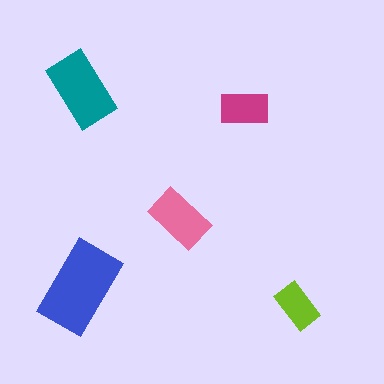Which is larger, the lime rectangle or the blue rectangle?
The blue one.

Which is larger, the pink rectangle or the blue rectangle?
The blue one.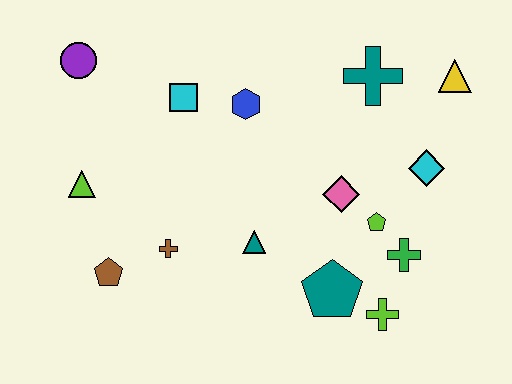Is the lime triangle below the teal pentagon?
No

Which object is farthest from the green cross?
The purple circle is farthest from the green cross.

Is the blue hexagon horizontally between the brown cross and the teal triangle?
Yes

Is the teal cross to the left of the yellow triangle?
Yes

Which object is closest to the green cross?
The lime pentagon is closest to the green cross.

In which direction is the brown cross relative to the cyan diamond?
The brown cross is to the left of the cyan diamond.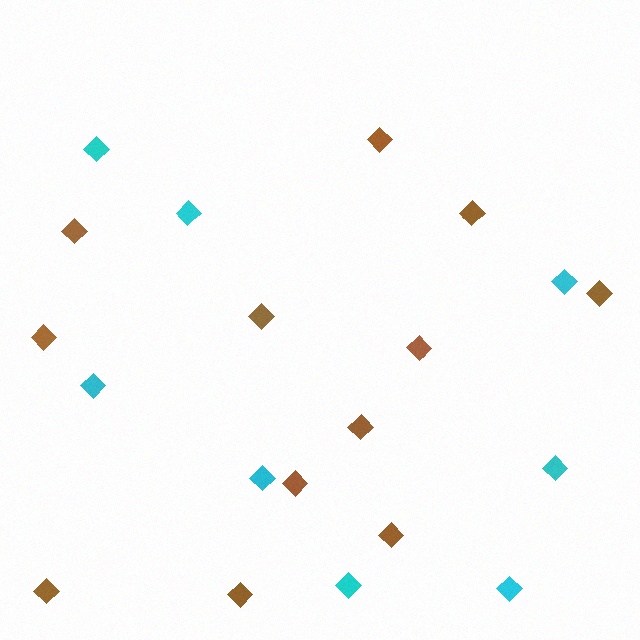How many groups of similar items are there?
There are 2 groups: one group of cyan diamonds (8) and one group of brown diamonds (12).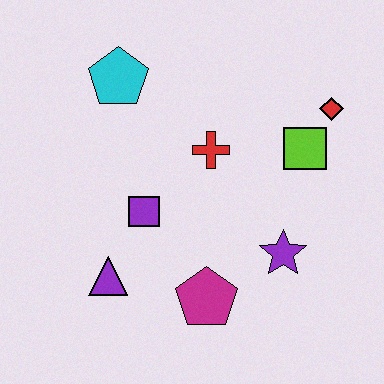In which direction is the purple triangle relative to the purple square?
The purple triangle is below the purple square.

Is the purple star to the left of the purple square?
No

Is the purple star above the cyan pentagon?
No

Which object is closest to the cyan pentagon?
The red cross is closest to the cyan pentagon.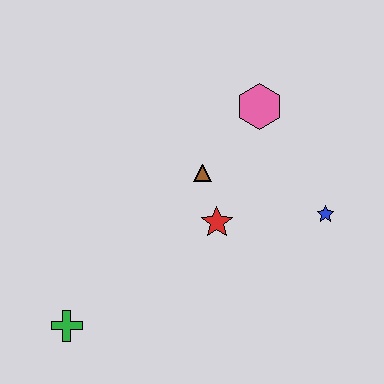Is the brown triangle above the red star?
Yes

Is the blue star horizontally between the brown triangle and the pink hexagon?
No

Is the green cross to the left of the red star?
Yes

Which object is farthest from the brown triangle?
The green cross is farthest from the brown triangle.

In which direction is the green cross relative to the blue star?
The green cross is to the left of the blue star.